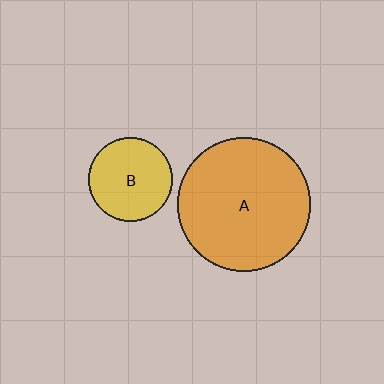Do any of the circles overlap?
No, none of the circles overlap.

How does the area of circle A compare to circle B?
Approximately 2.5 times.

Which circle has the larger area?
Circle A (orange).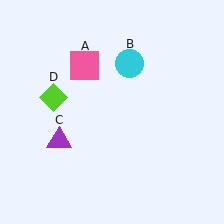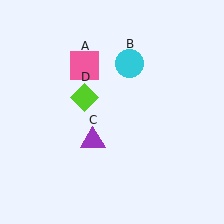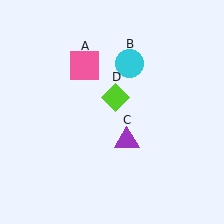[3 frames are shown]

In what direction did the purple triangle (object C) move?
The purple triangle (object C) moved right.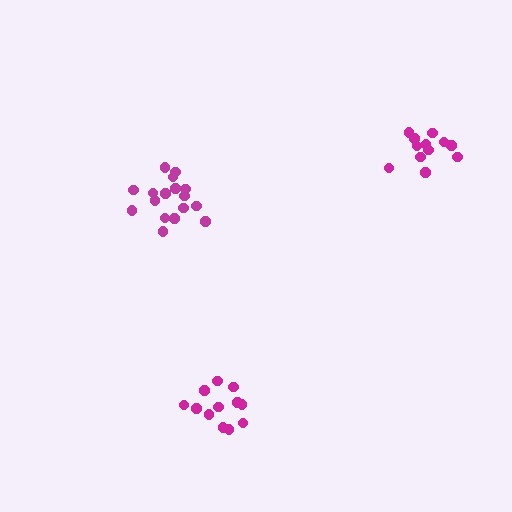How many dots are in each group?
Group 1: 17 dots, Group 2: 12 dots, Group 3: 12 dots (41 total).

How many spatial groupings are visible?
There are 3 spatial groupings.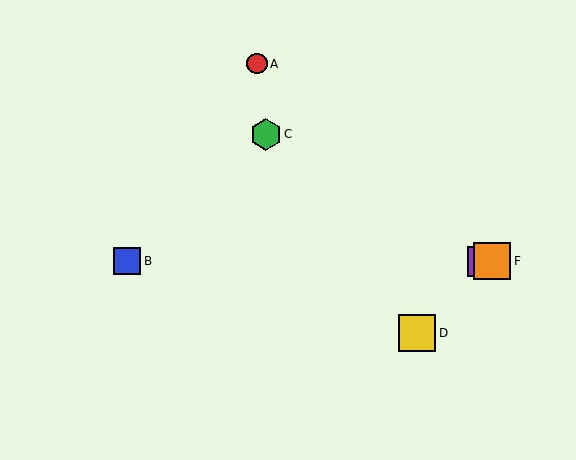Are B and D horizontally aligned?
No, B is at y≈261 and D is at y≈333.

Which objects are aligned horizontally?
Objects B, E, F are aligned horizontally.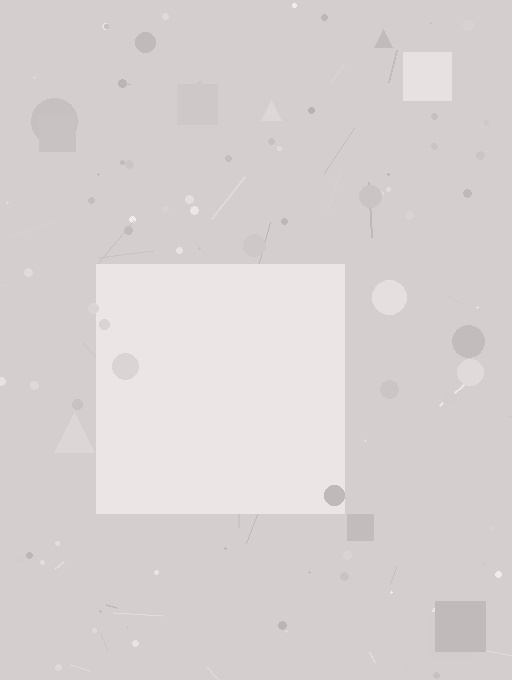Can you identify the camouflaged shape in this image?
The camouflaged shape is a square.